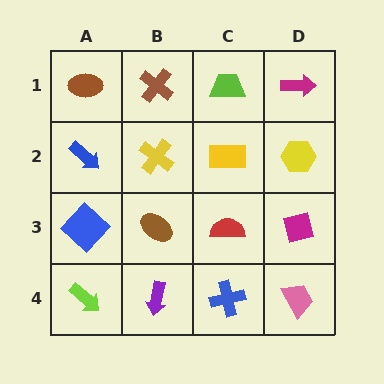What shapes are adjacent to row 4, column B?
A brown ellipse (row 3, column B), a lime arrow (row 4, column A), a blue cross (row 4, column C).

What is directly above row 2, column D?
A magenta arrow.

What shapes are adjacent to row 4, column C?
A red semicircle (row 3, column C), a purple arrow (row 4, column B), a pink trapezoid (row 4, column D).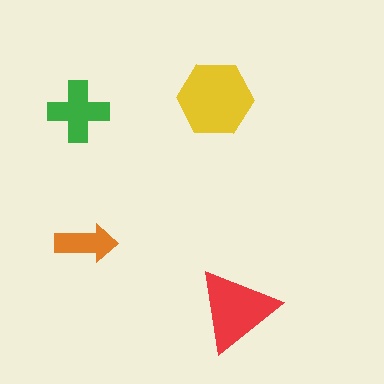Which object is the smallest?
The orange arrow.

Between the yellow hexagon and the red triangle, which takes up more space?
The yellow hexagon.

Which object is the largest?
The yellow hexagon.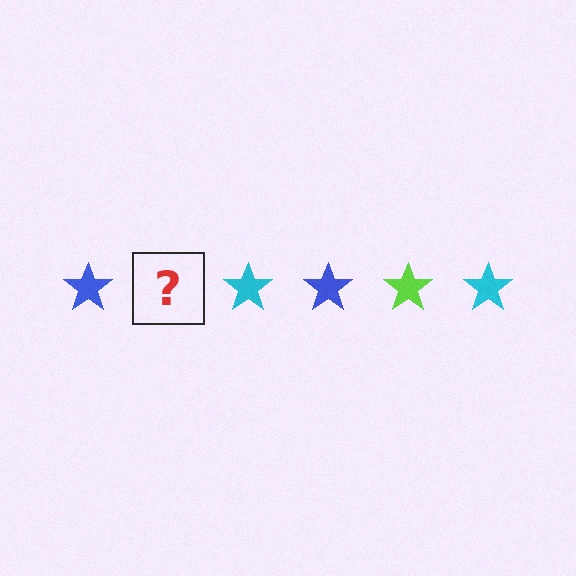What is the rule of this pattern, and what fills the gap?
The rule is that the pattern cycles through blue, lime, cyan stars. The gap should be filled with a lime star.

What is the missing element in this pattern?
The missing element is a lime star.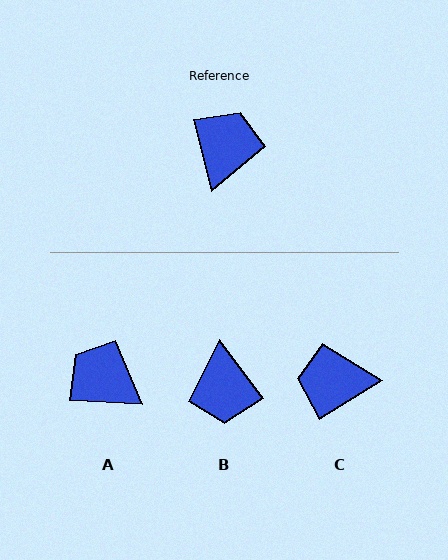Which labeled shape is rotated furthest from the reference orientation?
B, about 157 degrees away.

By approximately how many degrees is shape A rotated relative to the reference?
Approximately 73 degrees counter-clockwise.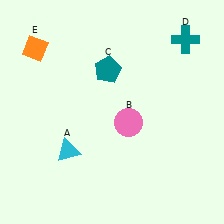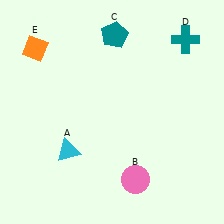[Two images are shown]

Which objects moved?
The objects that moved are: the pink circle (B), the teal pentagon (C).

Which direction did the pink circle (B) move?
The pink circle (B) moved down.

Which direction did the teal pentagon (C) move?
The teal pentagon (C) moved up.